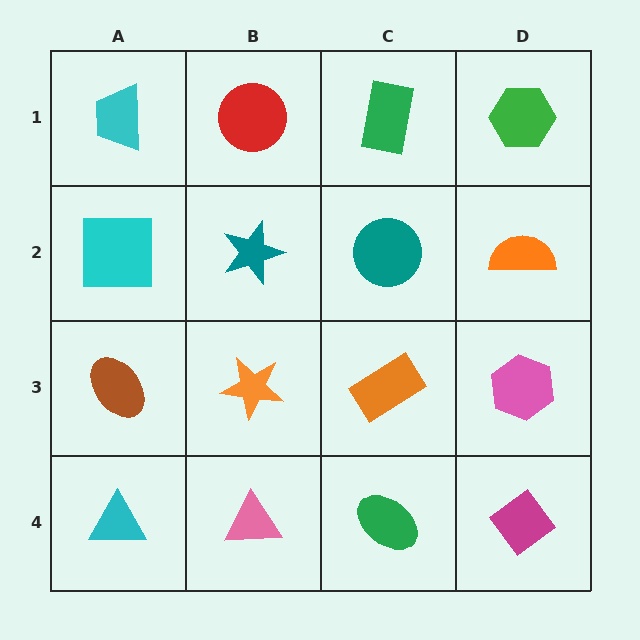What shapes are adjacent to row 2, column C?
A green rectangle (row 1, column C), an orange rectangle (row 3, column C), a teal star (row 2, column B), an orange semicircle (row 2, column D).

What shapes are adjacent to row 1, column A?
A cyan square (row 2, column A), a red circle (row 1, column B).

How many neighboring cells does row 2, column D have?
3.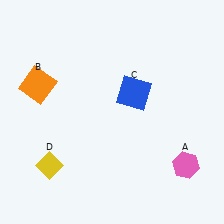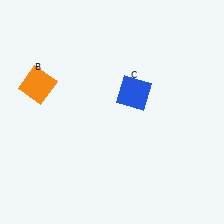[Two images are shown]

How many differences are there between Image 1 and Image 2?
There are 2 differences between the two images.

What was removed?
The pink hexagon (A), the yellow diamond (D) were removed in Image 2.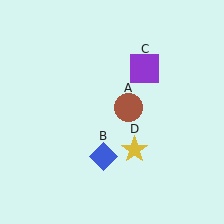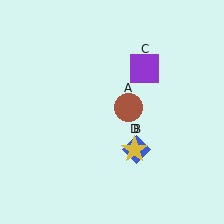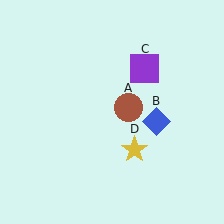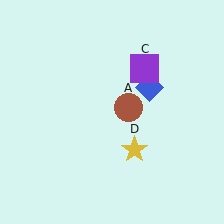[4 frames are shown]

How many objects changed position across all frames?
1 object changed position: blue diamond (object B).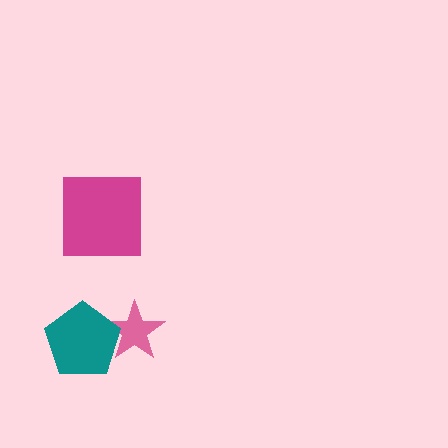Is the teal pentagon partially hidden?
No, no other shape covers it.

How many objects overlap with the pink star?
1 object overlaps with the pink star.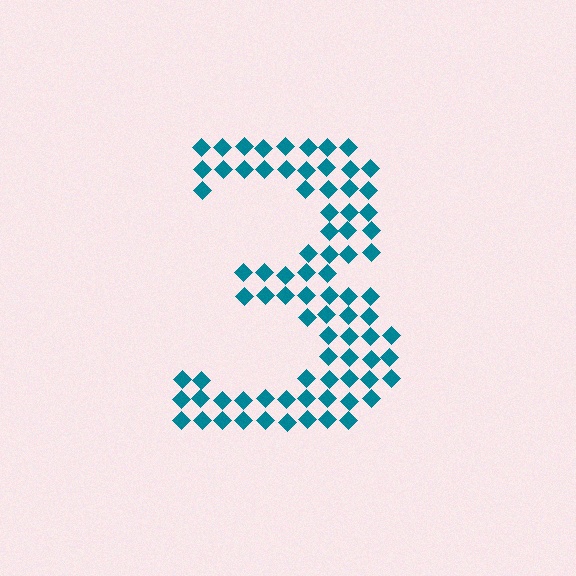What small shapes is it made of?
It is made of small diamonds.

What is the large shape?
The large shape is the digit 3.